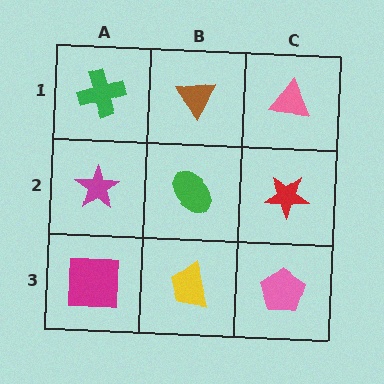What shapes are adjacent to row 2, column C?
A pink triangle (row 1, column C), a pink pentagon (row 3, column C), a green ellipse (row 2, column B).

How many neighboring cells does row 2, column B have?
4.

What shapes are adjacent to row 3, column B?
A green ellipse (row 2, column B), a magenta square (row 3, column A), a pink pentagon (row 3, column C).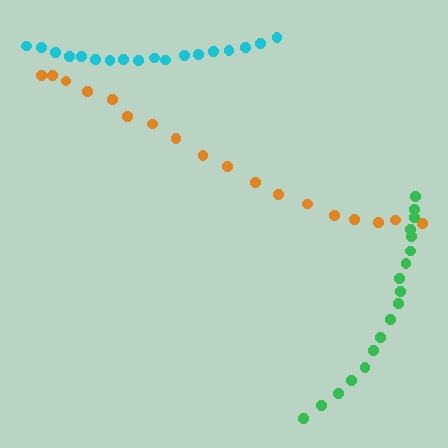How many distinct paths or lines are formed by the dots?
There are 3 distinct paths.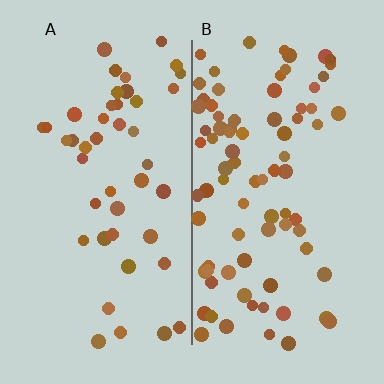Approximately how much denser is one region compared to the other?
Approximately 1.9× — region B over region A.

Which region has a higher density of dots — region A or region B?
B (the right).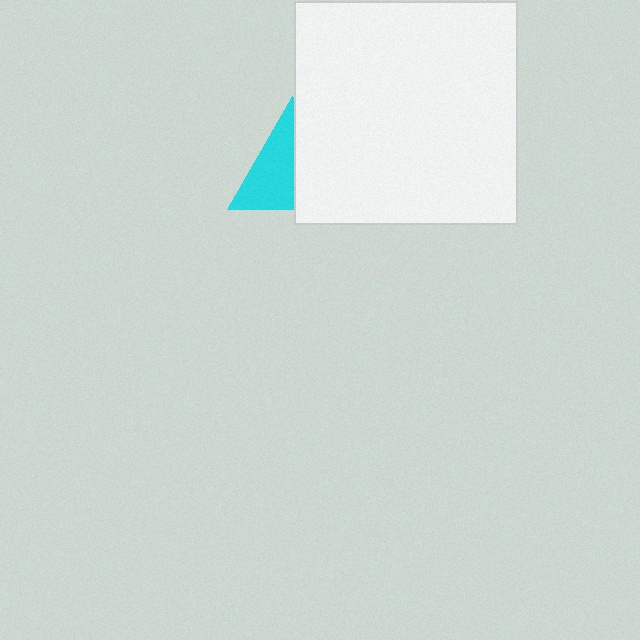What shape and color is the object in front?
The object in front is a white square.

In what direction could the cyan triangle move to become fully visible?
The cyan triangle could move left. That would shift it out from behind the white square entirely.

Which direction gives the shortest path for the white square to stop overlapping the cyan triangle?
Moving right gives the shortest separation.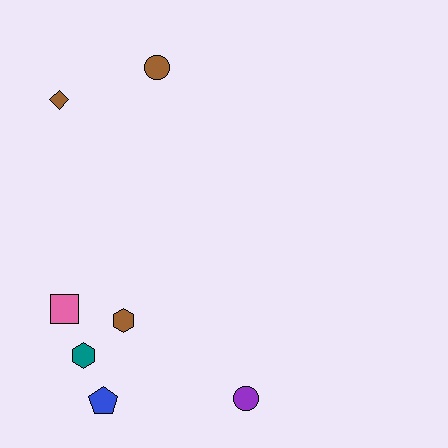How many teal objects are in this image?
There is 1 teal object.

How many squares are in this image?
There is 1 square.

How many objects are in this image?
There are 7 objects.